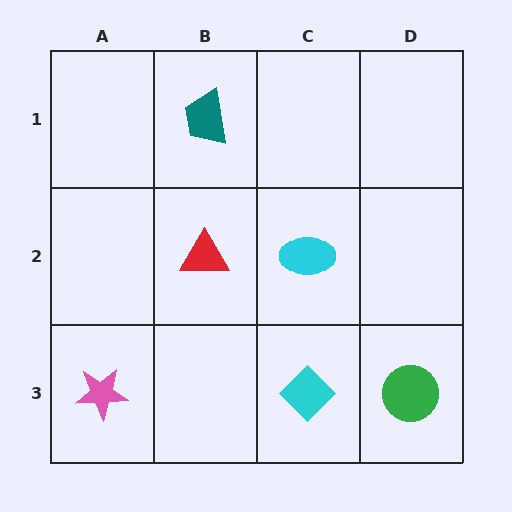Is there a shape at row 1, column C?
No, that cell is empty.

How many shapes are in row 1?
1 shape.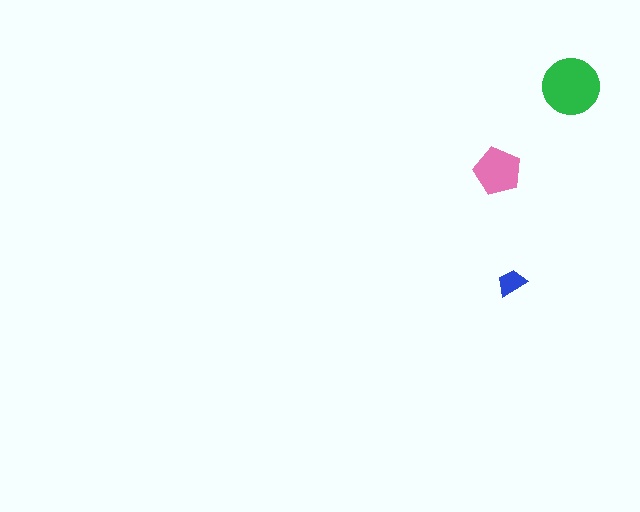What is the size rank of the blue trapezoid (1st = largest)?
3rd.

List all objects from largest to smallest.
The green circle, the pink pentagon, the blue trapezoid.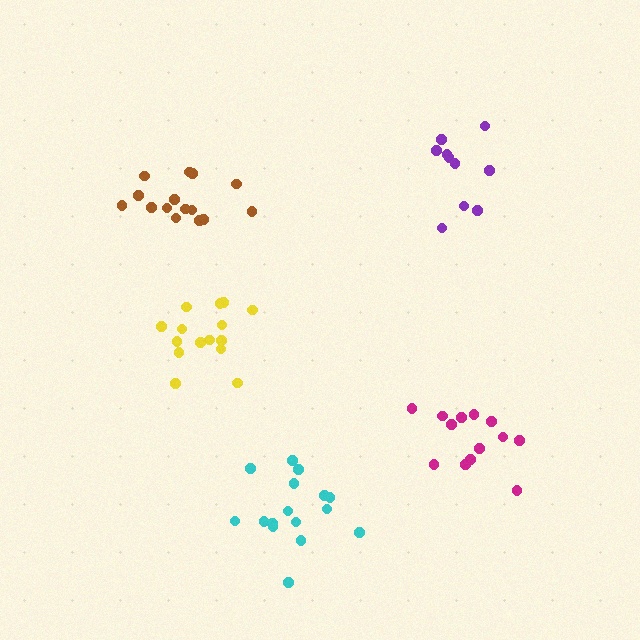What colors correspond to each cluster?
The clusters are colored: magenta, purple, cyan, yellow, brown.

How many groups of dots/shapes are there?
There are 5 groups.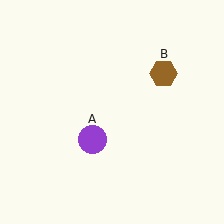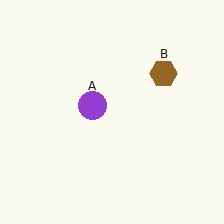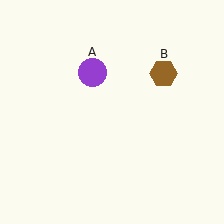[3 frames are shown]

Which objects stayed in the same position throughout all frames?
Brown hexagon (object B) remained stationary.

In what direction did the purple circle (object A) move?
The purple circle (object A) moved up.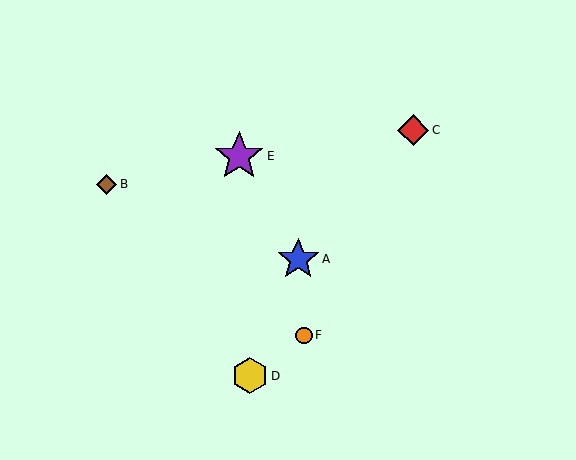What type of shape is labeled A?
Shape A is a blue star.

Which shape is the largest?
The purple star (labeled E) is the largest.